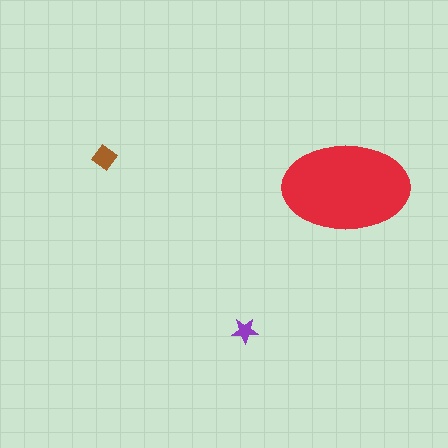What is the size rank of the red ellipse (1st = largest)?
1st.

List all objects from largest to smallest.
The red ellipse, the brown diamond, the purple star.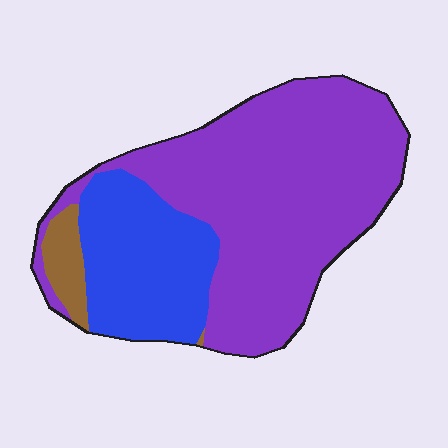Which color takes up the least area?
Brown, at roughly 5%.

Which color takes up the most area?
Purple, at roughly 65%.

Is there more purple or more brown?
Purple.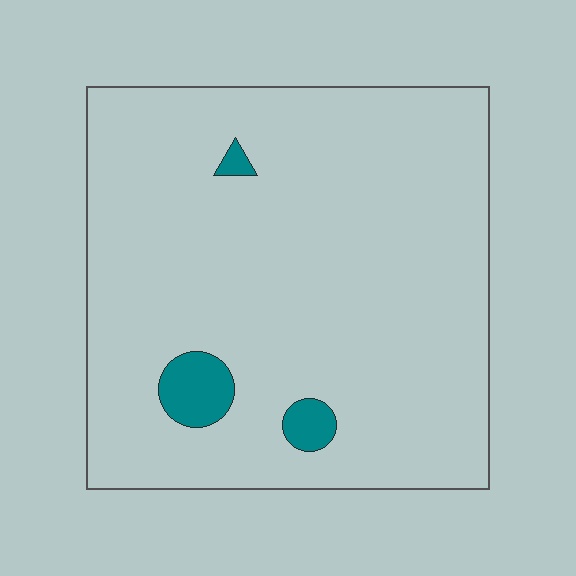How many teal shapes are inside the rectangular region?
3.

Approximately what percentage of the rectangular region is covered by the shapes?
Approximately 5%.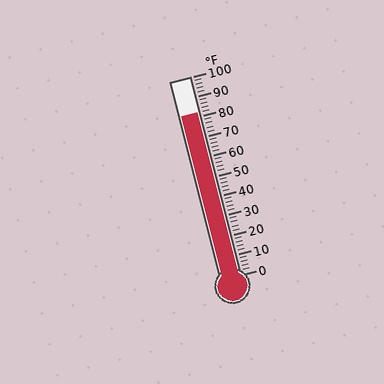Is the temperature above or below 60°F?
The temperature is above 60°F.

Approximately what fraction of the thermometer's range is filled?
The thermometer is filled to approximately 80% of its range.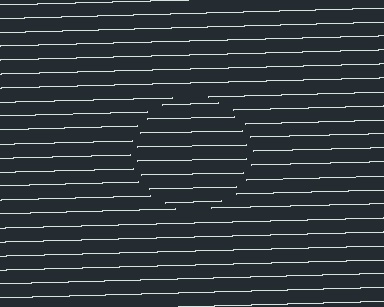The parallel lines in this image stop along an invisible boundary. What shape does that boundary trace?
An illusory circle. The interior of the shape contains the same grating, shifted by half a period — the contour is defined by the phase discontinuity where line-ends from the inner and outer gratings abut.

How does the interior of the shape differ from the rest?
The interior of the shape contains the same grating, shifted by half a period — the contour is defined by the phase discontinuity where line-ends from the inner and outer gratings abut.